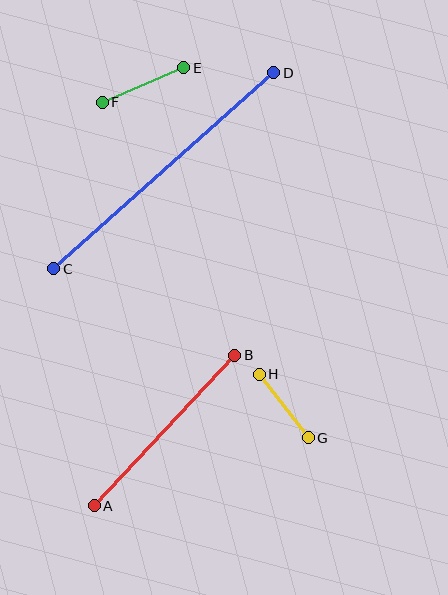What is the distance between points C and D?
The distance is approximately 295 pixels.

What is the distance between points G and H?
The distance is approximately 81 pixels.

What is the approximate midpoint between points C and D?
The midpoint is at approximately (164, 171) pixels.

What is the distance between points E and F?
The distance is approximately 89 pixels.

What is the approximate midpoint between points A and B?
The midpoint is at approximately (165, 431) pixels.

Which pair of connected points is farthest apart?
Points C and D are farthest apart.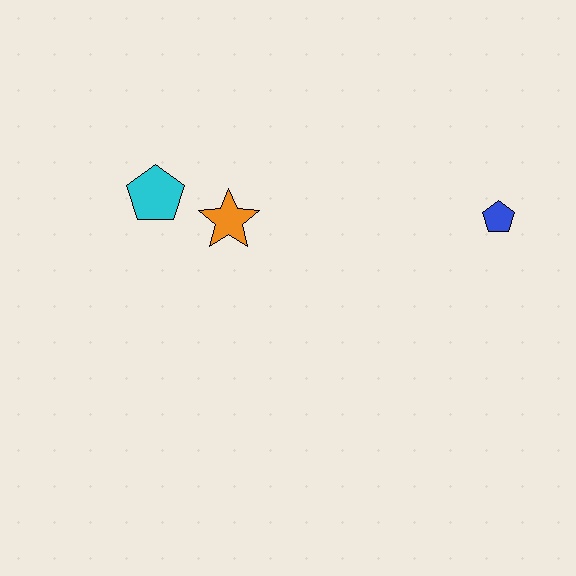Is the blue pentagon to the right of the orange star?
Yes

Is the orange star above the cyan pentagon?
No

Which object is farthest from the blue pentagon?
The cyan pentagon is farthest from the blue pentagon.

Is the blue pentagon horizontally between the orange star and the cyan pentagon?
No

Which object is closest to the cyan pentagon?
The orange star is closest to the cyan pentagon.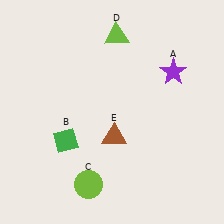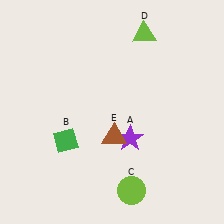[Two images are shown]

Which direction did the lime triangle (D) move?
The lime triangle (D) moved right.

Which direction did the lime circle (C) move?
The lime circle (C) moved right.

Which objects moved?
The objects that moved are: the purple star (A), the lime circle (C), the lime triangle (D).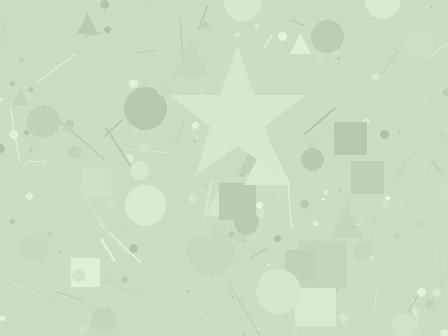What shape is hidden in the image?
A star is hidden in the image.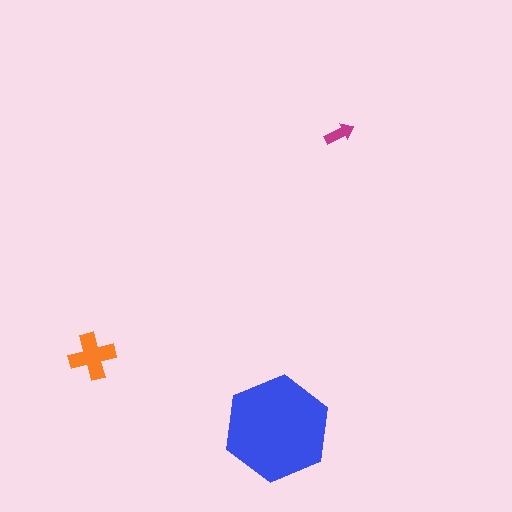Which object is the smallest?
The magenta arrow.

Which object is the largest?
The blue hexagon.